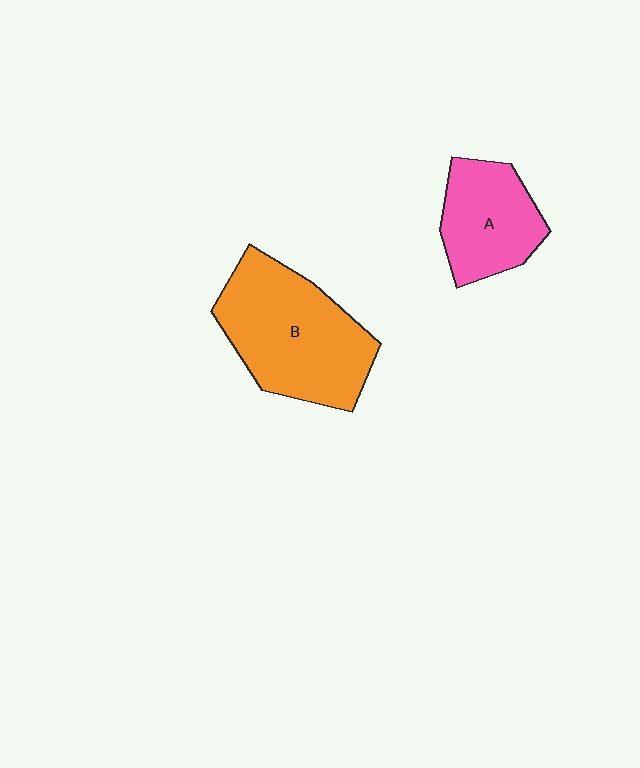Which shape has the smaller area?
Shape A (pink).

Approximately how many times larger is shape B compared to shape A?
Approximately 1.6 times.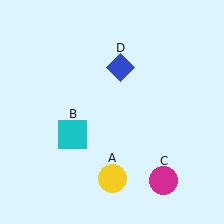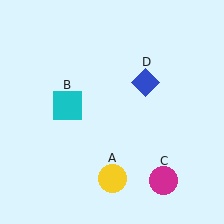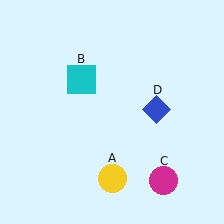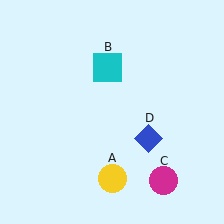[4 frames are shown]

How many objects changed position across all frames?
2 objects changed position: cyan square (object B), blue diamond (object D).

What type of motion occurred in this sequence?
The cyan square (object B), blue diamond (object D) rotated clockwise around the center of the scene.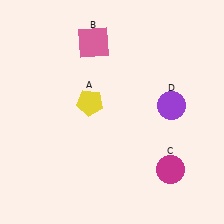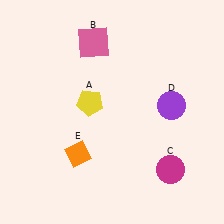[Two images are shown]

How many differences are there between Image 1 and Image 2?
There is 1 difference between the two images.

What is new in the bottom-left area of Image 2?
An orange diamond (E) was added in the bottom-left area of Image 2.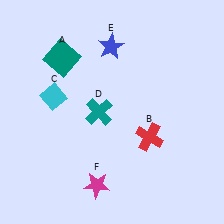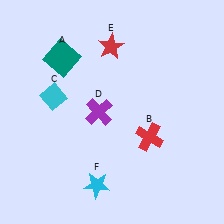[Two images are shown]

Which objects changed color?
D changed from teal to purple. E changed from blue to red. F changed from magenta to cyan.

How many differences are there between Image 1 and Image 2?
There are 3 differences between the two images.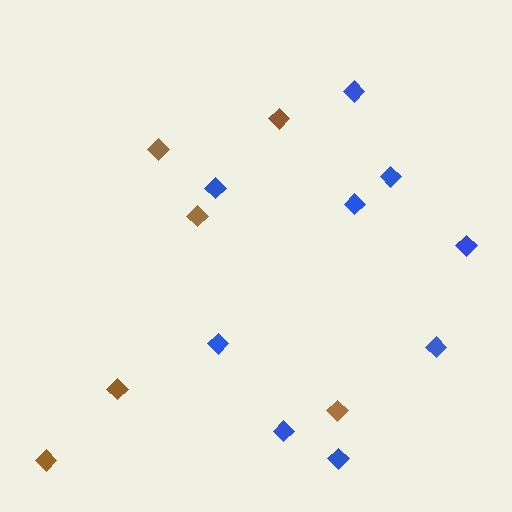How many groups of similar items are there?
There are 2 groups: one group of blue diamonds (9) and one group of brown diamonds (6).